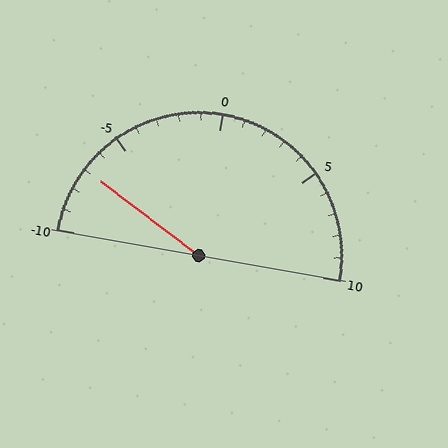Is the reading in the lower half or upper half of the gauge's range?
The reading is in the lower half of the range (-10 to 10).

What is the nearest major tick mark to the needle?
The nearest major tick mark is -5.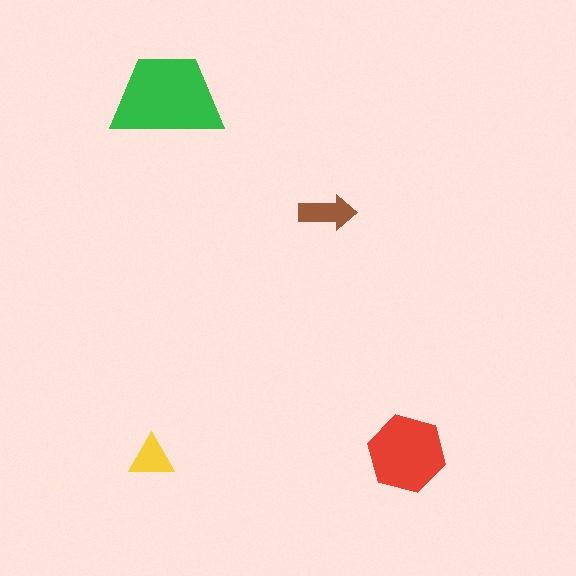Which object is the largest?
The green trapezoid.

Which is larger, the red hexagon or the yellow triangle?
The red hexagon.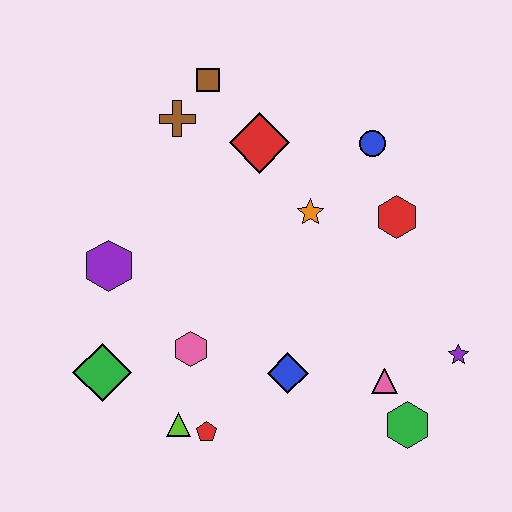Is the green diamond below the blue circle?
Yes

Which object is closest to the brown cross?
The brown square is closest to the brown cross.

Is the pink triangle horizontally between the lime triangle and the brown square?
No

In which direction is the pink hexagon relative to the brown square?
The pink hexagon is below the brown square.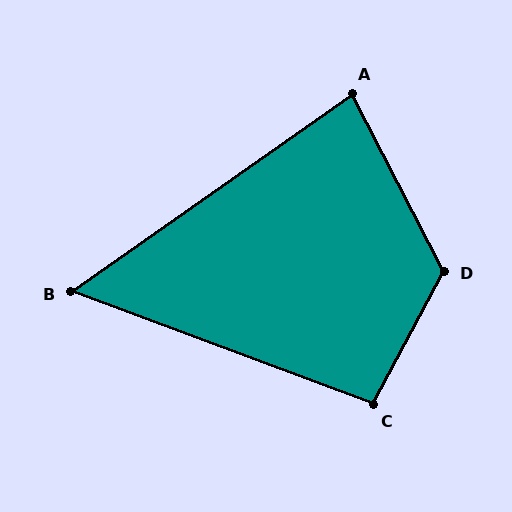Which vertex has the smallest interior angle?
B, at approximately 55 degrees.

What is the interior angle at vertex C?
Approximately 98 degrees (obtuse).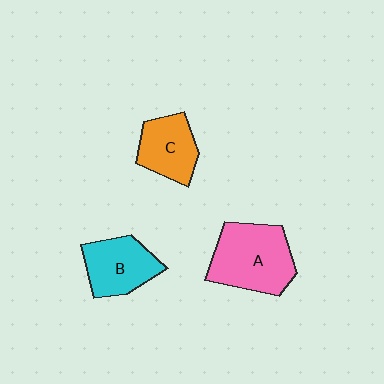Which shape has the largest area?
Shape A (pink).